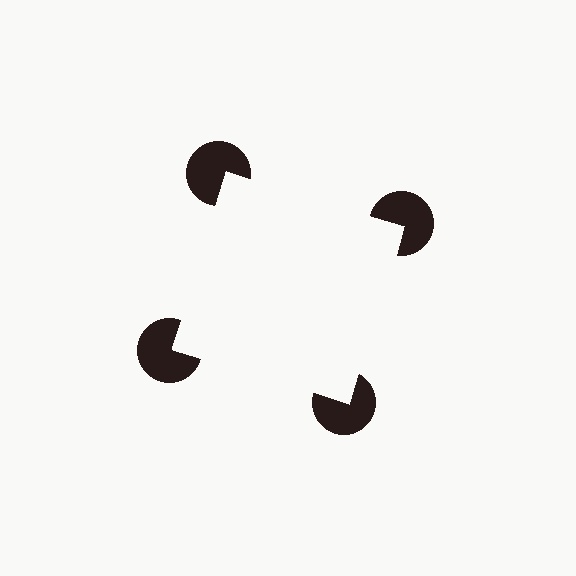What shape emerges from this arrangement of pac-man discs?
An illusory square — its edges are inferred from the aligned wedge cuts in the pac-man discs, not physically drawn.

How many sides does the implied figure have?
4 sides.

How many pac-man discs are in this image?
There are 4 — one at each vertex of the illusory square.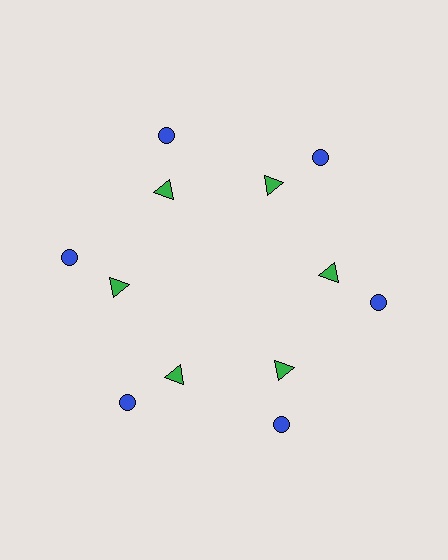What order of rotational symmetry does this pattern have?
This pattern has 6-fold rotational symmetry.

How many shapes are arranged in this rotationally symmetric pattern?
There are 12 shapes, arranged in 6 groups of 2.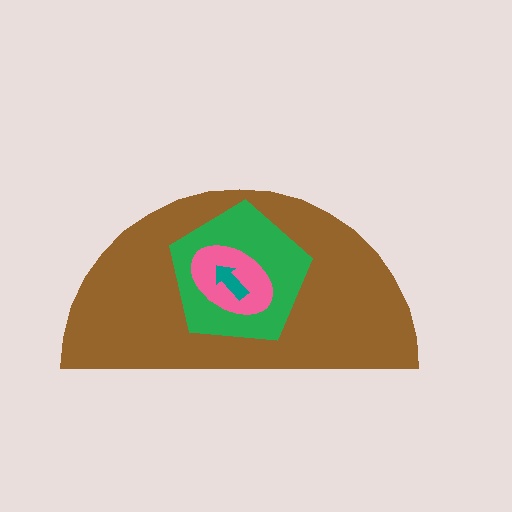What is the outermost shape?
The brown semicircle.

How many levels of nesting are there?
4.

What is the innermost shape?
The teal arrow.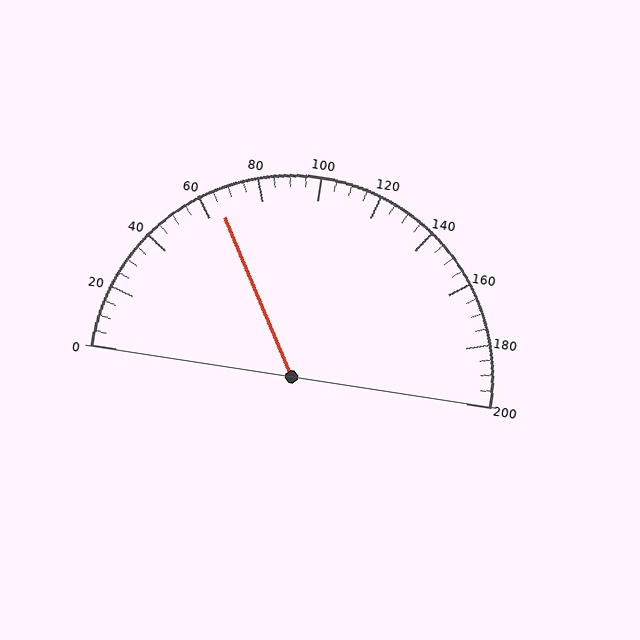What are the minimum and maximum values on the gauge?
The gauge ranges from 0 to 200.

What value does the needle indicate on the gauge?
The needle indicates approximately 65.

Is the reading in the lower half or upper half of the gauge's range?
The reading is in the lower half of the range (0 to 200).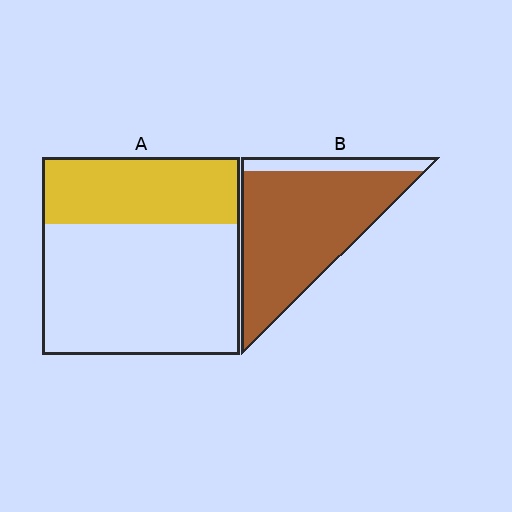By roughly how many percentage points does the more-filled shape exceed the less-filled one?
By roughly 55 percentage points (B over A).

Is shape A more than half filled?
No.